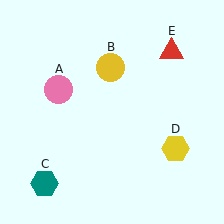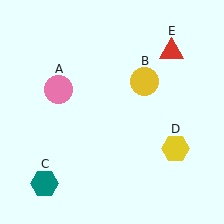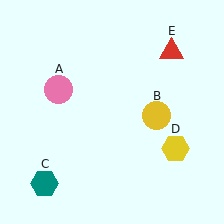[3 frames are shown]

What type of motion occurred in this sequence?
The yellow circle (object B) rotated clockwise around the center of the scene.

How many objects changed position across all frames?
1 object changed position: yellow circle (object B).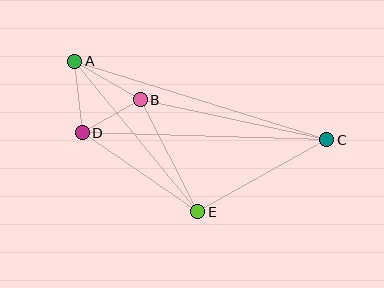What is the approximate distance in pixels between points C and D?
The distance between C and D is approximately 245 pixels.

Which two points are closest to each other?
Points B and D are closest to each other.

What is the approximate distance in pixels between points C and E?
The distance between C and E is approximately 148 pixels.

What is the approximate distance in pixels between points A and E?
The distance between A and E is approximately 195 pixels.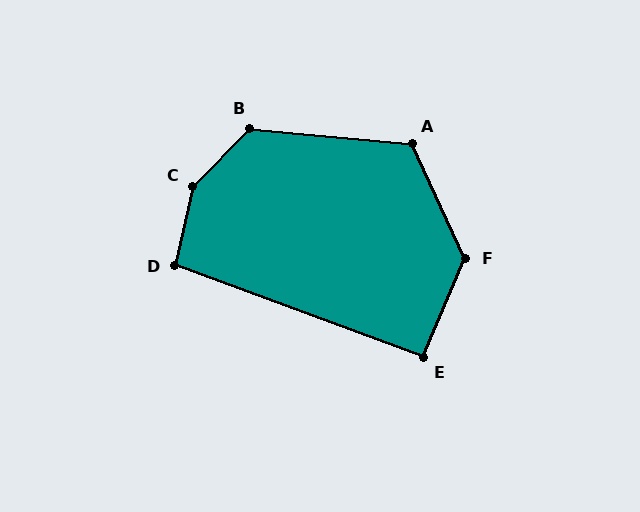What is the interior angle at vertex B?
Approximately 129 degrees (obtuse).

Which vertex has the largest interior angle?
C, at approximately 148 degrees.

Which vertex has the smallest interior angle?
E, at approximately 92 degrees.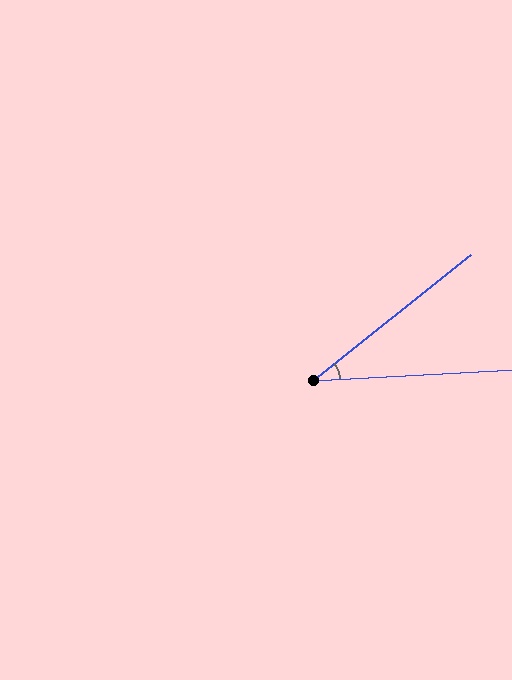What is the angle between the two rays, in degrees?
Approximately 36 degrees.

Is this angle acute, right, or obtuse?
It is acute.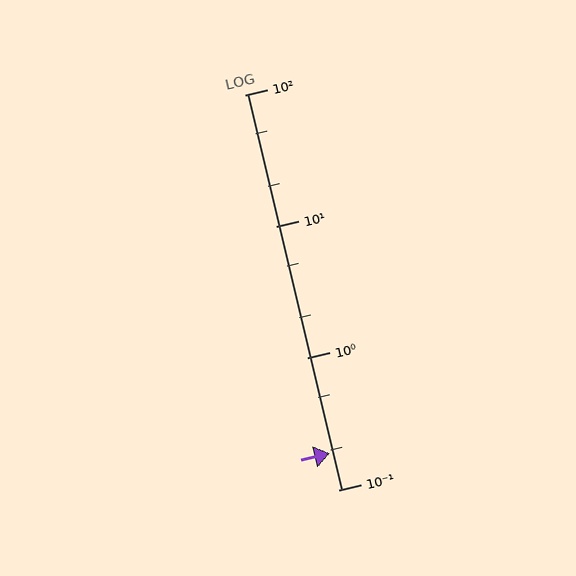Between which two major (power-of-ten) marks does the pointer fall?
The pointer is between 0.1 and 1.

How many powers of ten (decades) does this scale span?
The scale spans 3 decades, from 0.1 to 100.